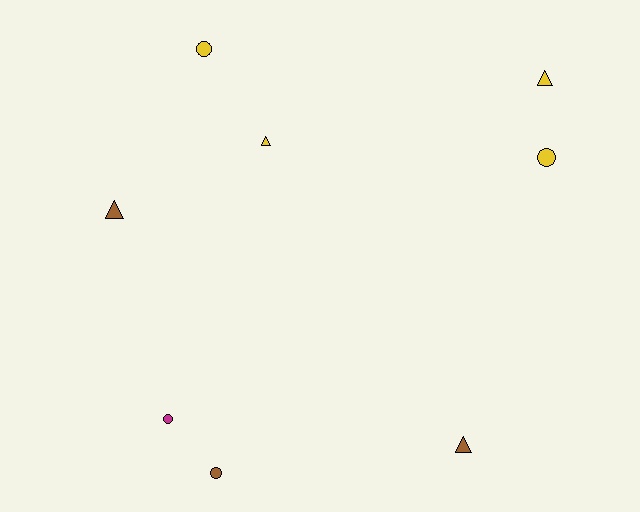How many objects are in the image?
There are 8 objects.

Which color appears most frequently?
Yellow, with 4 objects.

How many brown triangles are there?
There are 2 brown triangles.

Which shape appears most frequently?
Circle, with 4 objects.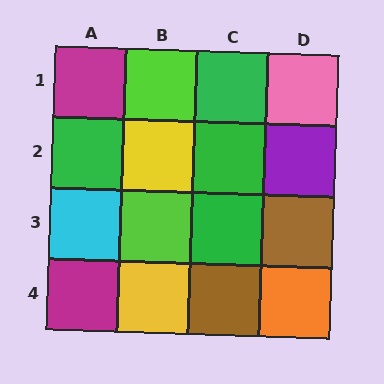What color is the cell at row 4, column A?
Magenta.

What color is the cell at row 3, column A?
Cyan.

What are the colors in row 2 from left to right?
Green, yellow, green, purple.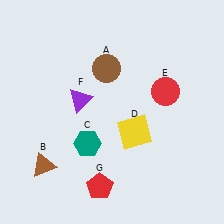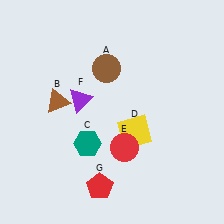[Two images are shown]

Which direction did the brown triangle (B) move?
The brown triangle (B) moved up.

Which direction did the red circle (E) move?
The red circle (E) moved down.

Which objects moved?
The objects that moved are: the brown triangle (B), the red circle (E).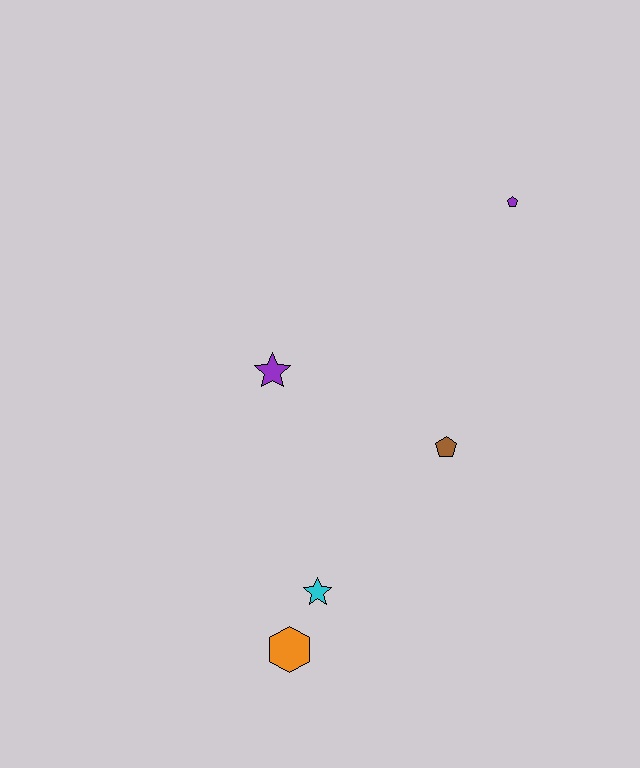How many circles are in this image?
There are no circles.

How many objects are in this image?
There are 5 objects.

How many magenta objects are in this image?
There are no magenta objects.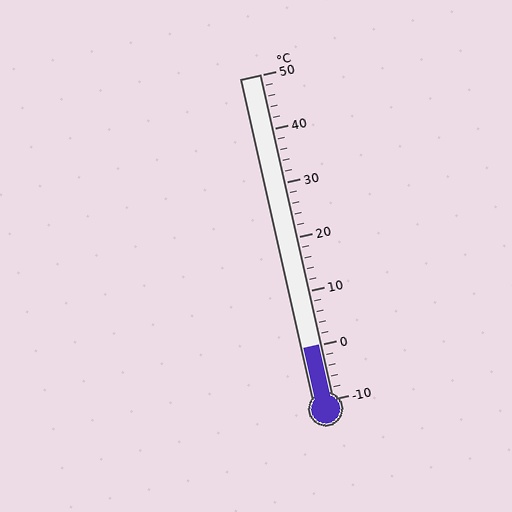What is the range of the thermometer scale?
The thermometer scale ranges from -10°C to 50°C.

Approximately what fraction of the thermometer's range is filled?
The thermometer is filled to approximately 15% of its range.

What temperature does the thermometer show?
The thermometer shows approximately 0°C.